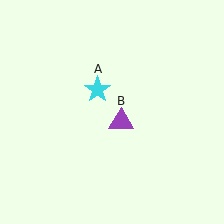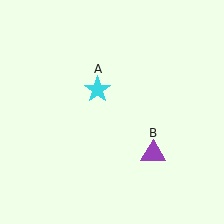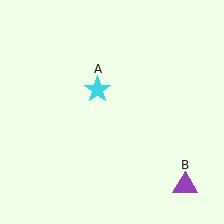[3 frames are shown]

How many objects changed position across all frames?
1 object changed position: purple triangle (object B).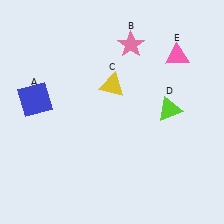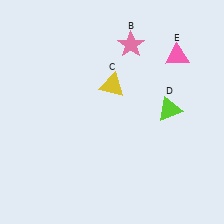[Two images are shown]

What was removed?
The blue square (A) was removed in Image 2.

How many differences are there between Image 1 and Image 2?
There is 1 difference between the two images.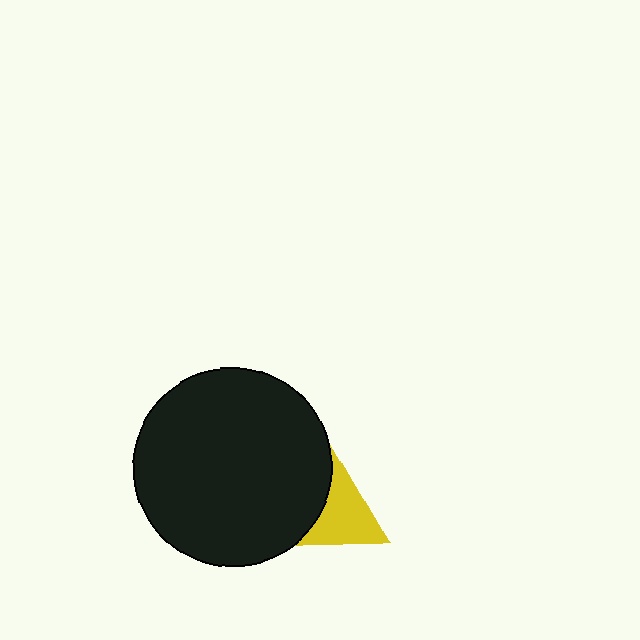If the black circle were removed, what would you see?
You would see the complete yellow triangle.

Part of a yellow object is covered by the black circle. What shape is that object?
It is a triangle.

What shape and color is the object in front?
The object in front is a black circle.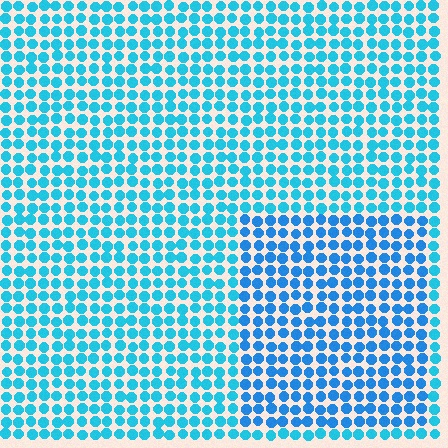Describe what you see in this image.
The image is filled with small cyan elements in a uniform arrangement. A rectangle-shaped region is visible where the elements are tinted to a slightly different hue, forming a subtle color boundary.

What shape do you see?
I see a rectangle.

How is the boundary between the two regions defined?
The boundary is defined purely by a slight shift in hue (about 20 degrees). Spacing, size, and orientation are identical on both sides.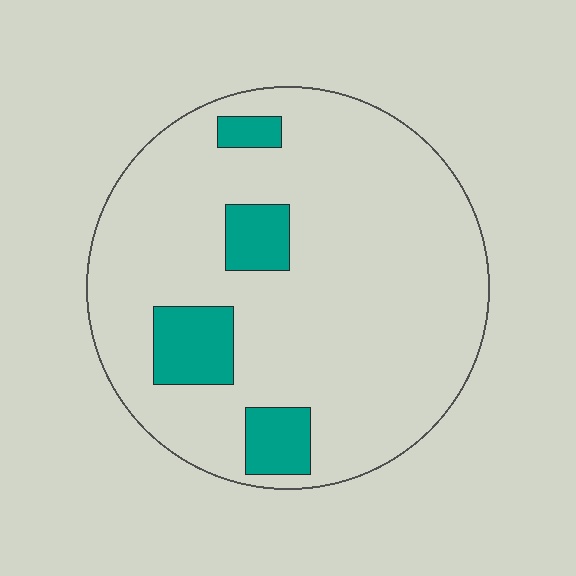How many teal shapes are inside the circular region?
4.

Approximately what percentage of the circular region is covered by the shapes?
Approximately 15%.